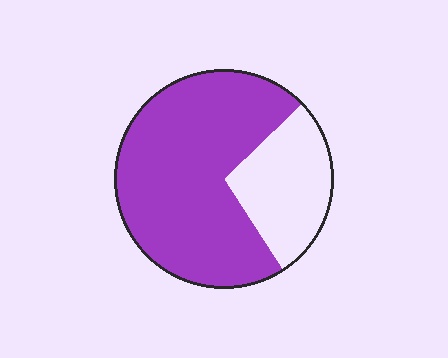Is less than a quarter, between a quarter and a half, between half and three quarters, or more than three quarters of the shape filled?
Between half and three quarters.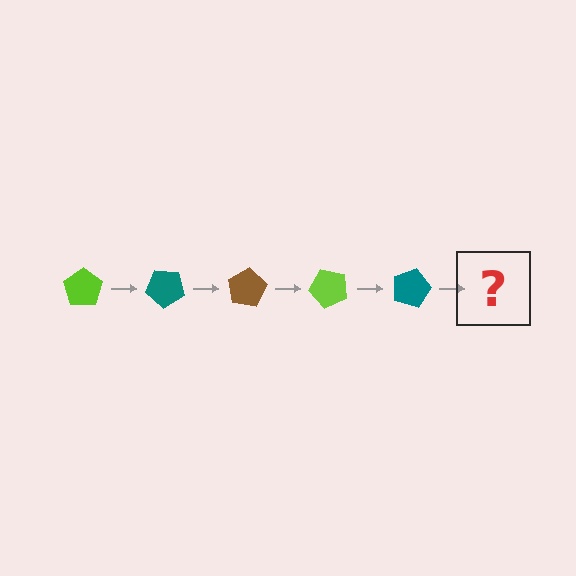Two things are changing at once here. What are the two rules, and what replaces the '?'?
The two rules are that it rotates 40 degrees each step and the color cycles through lime, teal, and brown. The '?' should be a brown pentagon, rotated 200 degrees from the start.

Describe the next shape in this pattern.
It should be a brown pentagon, rotated 200 degrees from the start.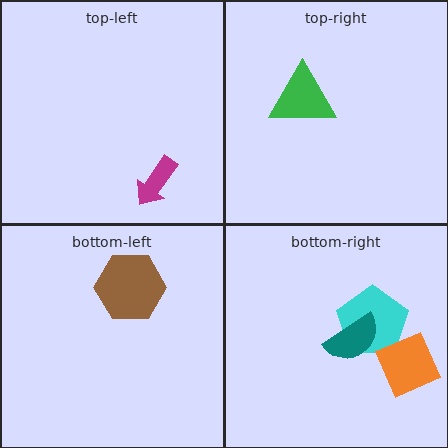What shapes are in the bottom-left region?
The brown hexagon.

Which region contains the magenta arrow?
The top-left region.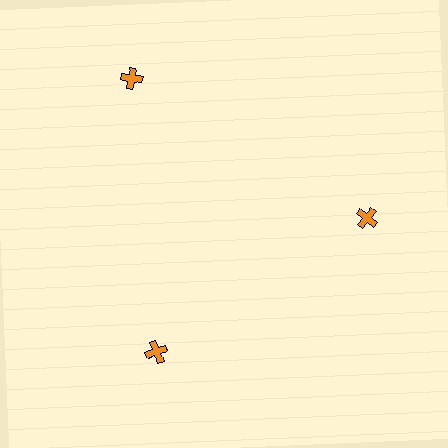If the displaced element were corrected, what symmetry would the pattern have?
It would have 3-fold rotational symmetry — the pattern would map onto itself every 120 degrees.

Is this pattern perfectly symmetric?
No. The 3 orange crosses are arranged in a ring, but one element near the 11 o'clock position is pushed outward from the center, breaking the 3-fold rotational symmetry.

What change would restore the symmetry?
The symmetry would be restored by moving it inward, back onto the ring so that all 3 crosses sit at equal angles and equal distance from the center.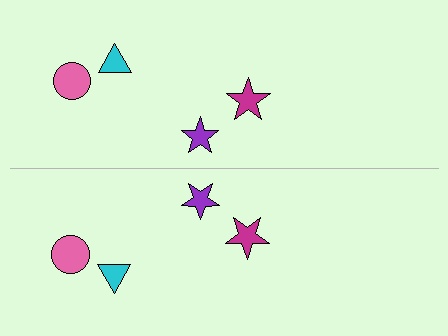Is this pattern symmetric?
Yes, this pattern has bilateral (reflection) symmetry.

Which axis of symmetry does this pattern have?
The pattern has a horizontal axis of symmetry running through the center of the image.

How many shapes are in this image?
There are 8 shapes in this image.